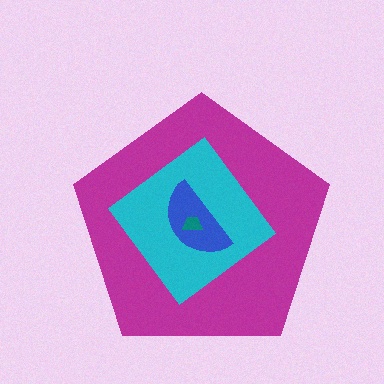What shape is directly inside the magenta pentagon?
The cyan diamond.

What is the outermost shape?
The magenta pentagon.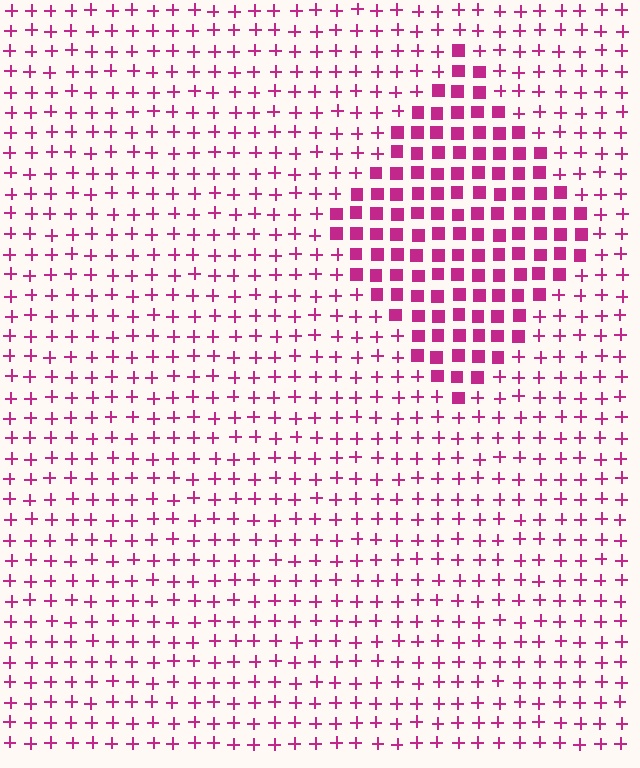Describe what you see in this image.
The image is filled with small magenta elements arranged in a uniform grid. A diamond-shaped region contains squares, while the surrounding area contains plus signs. The boundary is defined purely by the change in element shape.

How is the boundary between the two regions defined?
The boundary is defined by a change in element shape: squares inside vs. plus signs outside. All elements share the same color and spacing.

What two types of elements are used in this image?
The image uses squares inside the diamond region and plus signs outside it.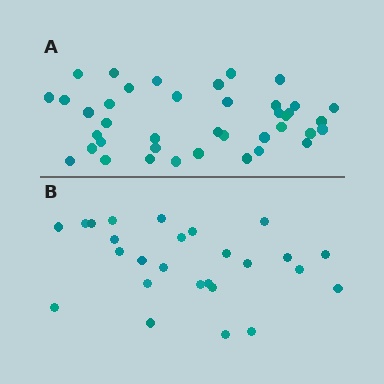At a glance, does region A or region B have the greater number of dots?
Region A (the top region) has more dots.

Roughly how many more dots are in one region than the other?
Region A has approximately 15 more dots than region B.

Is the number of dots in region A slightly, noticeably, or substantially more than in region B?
Region A has substantially more. The ratio is roughly 1.5 to 1.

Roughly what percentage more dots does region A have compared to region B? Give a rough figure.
About 55% more.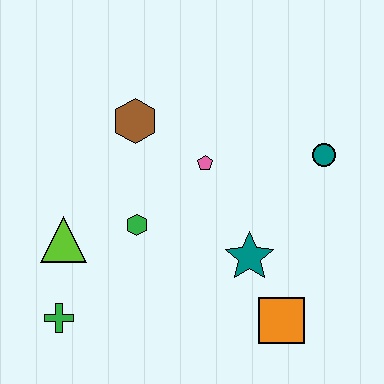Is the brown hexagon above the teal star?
Yes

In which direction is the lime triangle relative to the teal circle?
The lime triangle is to the left of the teal circle.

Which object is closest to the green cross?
The lime triangle is closest to the green cross.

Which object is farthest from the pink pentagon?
The green cross is farthest from the pink pentagon.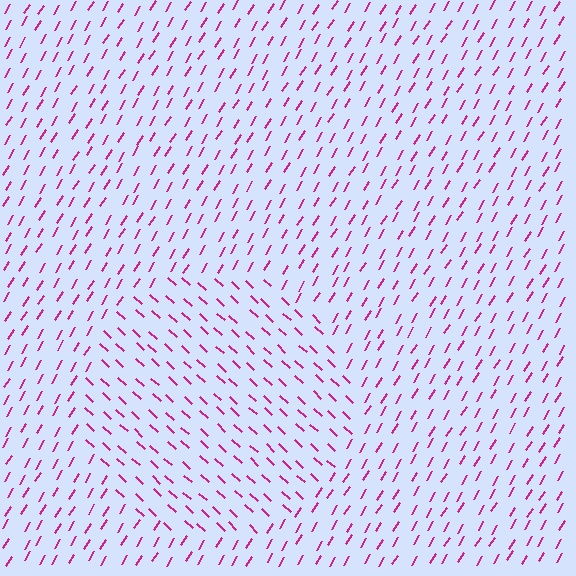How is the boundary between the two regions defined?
The boundary is defined purely by a change in line orientation (approximately 79 degrees difference). All lines are the same color and thickness.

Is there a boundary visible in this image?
Yes, there is a texture boundary formed by a change in line orientation.